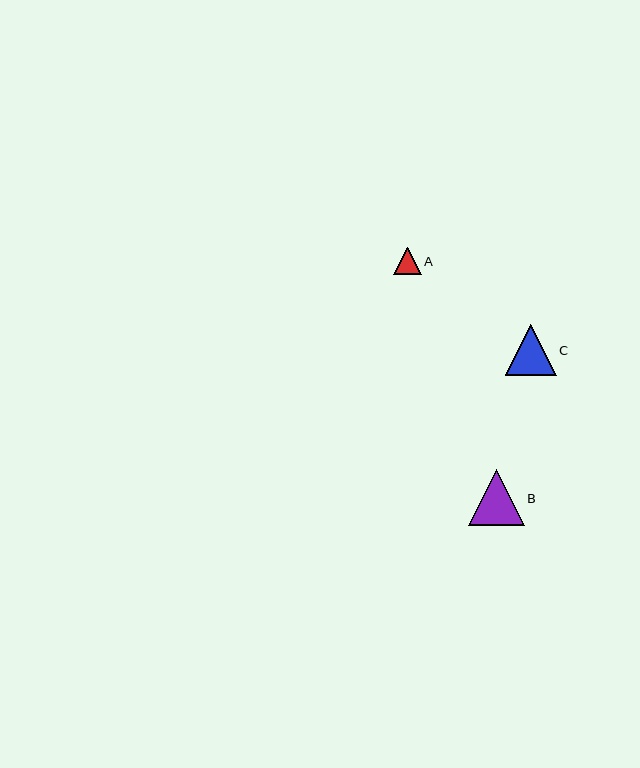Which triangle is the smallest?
Triangle A is the smallest with a size of approximately 27 pixels.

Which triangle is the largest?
Triangle B is the largest with a size of approximately 56 pixels.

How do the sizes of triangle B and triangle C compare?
Triangle B and triangle C are approximately the same size.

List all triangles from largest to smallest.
From largest to smallest: B, C, A.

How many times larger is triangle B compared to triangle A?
Triangle B is approximately 2.1 times the size of triangle A.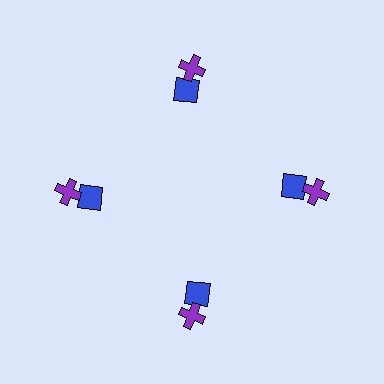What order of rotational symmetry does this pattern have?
This pattern has 4-fold rotational symmetry.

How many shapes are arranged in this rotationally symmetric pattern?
There are 8 shapes, arranged in 4 groups of 2.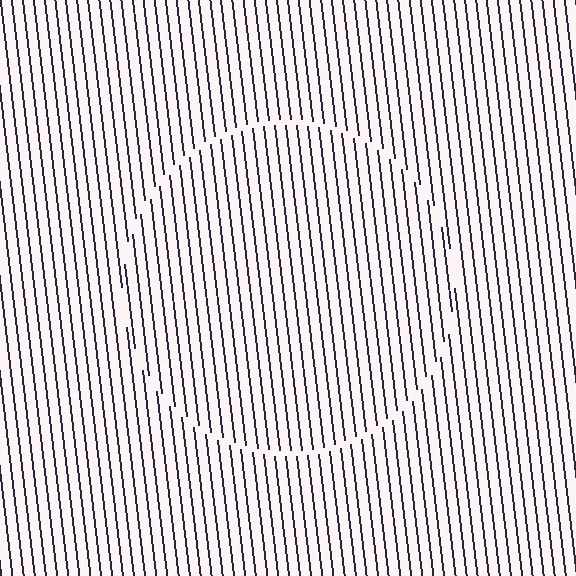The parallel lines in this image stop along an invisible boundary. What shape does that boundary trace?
An illusory circle. The interior of the shape contains the same grating, shifted by half a period — the contour is defined by the phase discontinuity where line-ends from the inner and outer gratings abut.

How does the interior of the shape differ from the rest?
The interior of the shape contains the same grating, shifted by half a period — the contour is defined by the phase discontinuity where line-ends from the inner and outer gratings abut.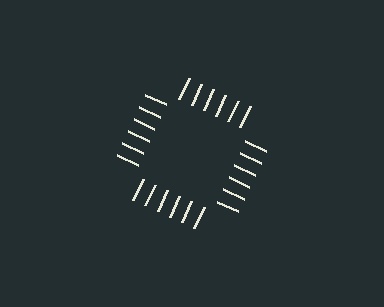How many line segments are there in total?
24 — 6 along each of the 4 edges.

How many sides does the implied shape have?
4 sides — the line-ends trace a square.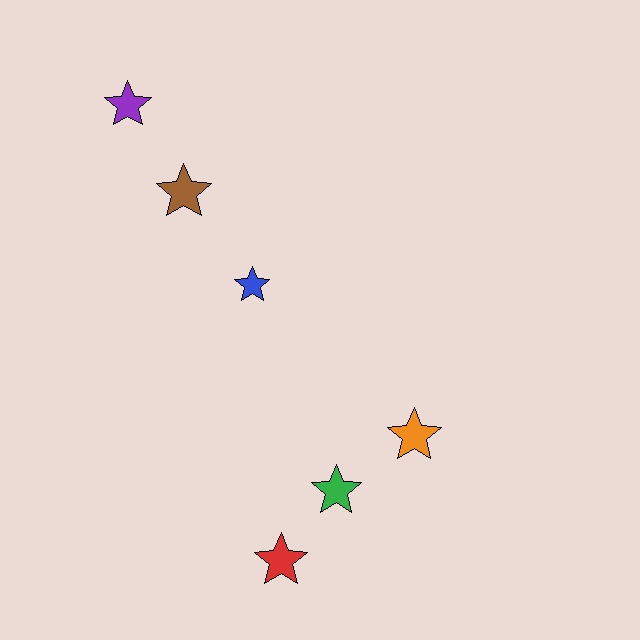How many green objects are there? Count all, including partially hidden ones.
There is 1 green object.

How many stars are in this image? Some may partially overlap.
There are 6 stars.